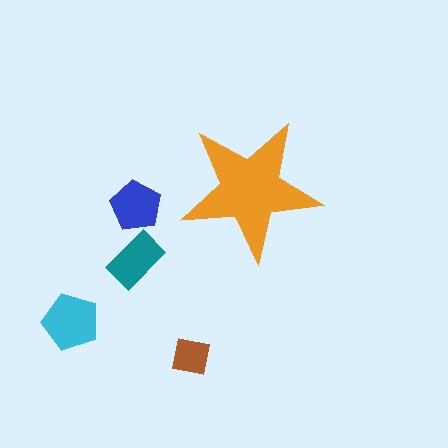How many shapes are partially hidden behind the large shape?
0 shapes are partially hidden.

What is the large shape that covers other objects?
An orange star.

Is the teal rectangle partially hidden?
No, the teal rectangle is fully visible.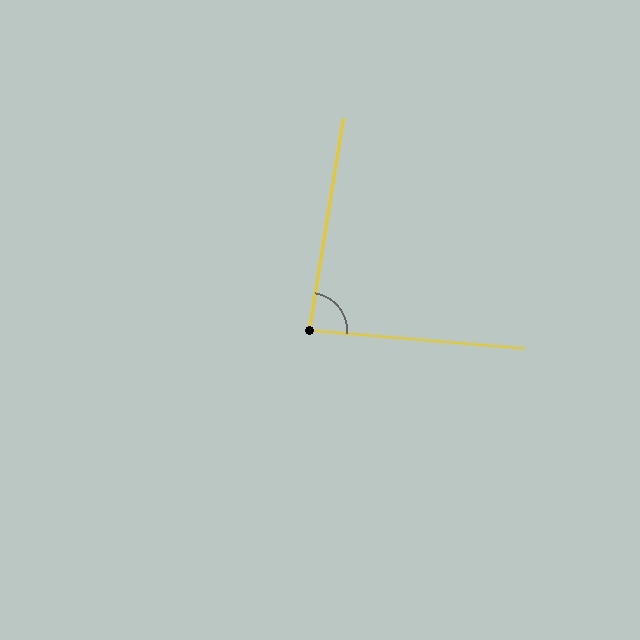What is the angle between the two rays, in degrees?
Approximately 86 degrees.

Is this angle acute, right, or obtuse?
It is approximately a right angle.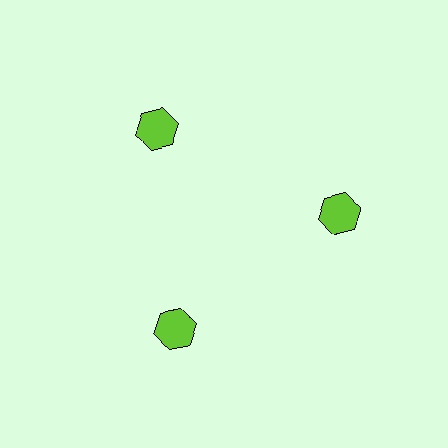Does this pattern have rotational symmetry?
Yes, this pattern has 3-fold rotational symmetry. It looks the same after rotating 120 degrees around the center.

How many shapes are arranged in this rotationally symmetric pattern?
There are 3 shapes, arranged in 3 groups of 1.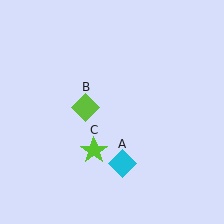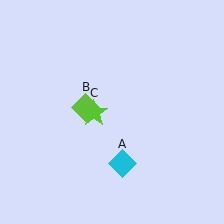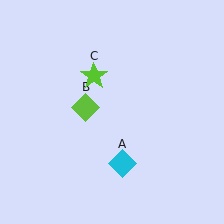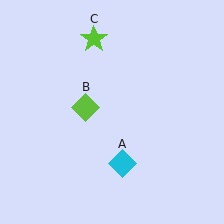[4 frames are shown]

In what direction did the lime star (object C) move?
The lime star (object C) moved up.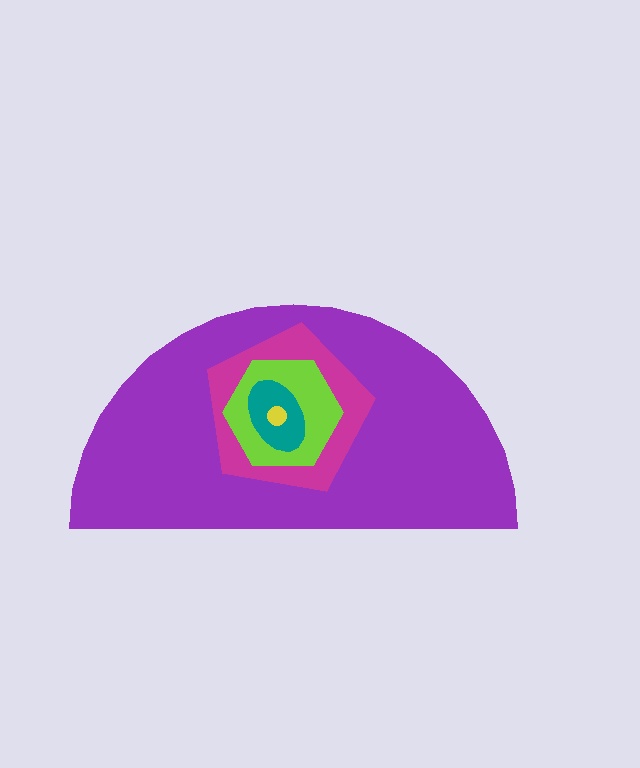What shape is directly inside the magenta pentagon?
The lime hexagon.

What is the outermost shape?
The purple semicircle.